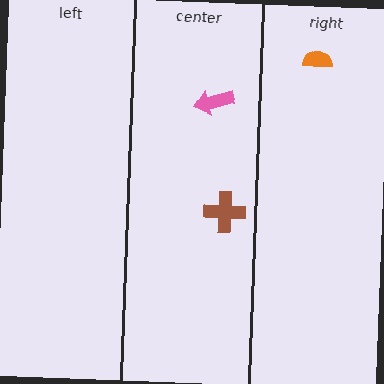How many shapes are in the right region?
1.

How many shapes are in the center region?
2.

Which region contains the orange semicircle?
The right region.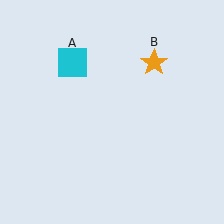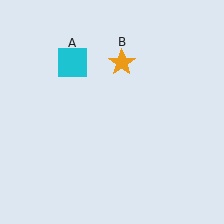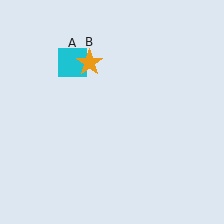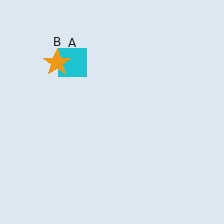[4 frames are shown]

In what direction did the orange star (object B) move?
The orange star (object B) moved left.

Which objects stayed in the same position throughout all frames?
Cyan square (object A) remained stationary.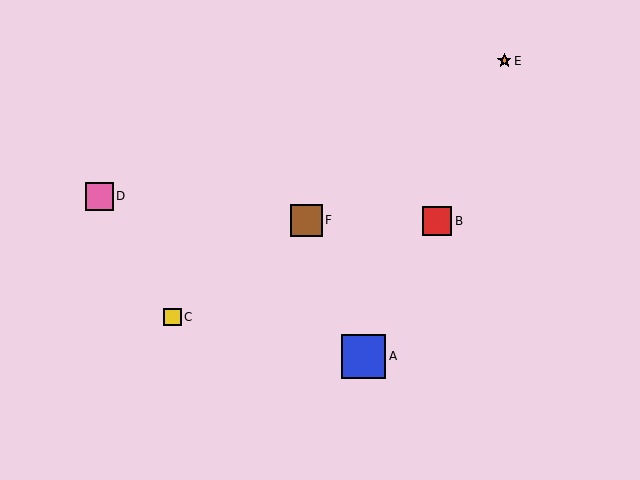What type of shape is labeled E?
Shape E is an orange star.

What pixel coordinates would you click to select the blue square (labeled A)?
Click at (364, 356) to select the blue square A.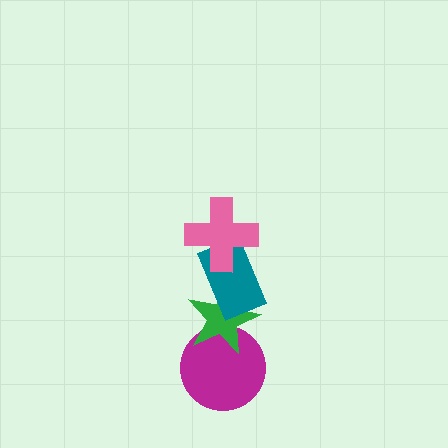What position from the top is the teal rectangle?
The teal rectangle is 2nd from the top.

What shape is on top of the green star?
The teal rectangle is on top of the green star.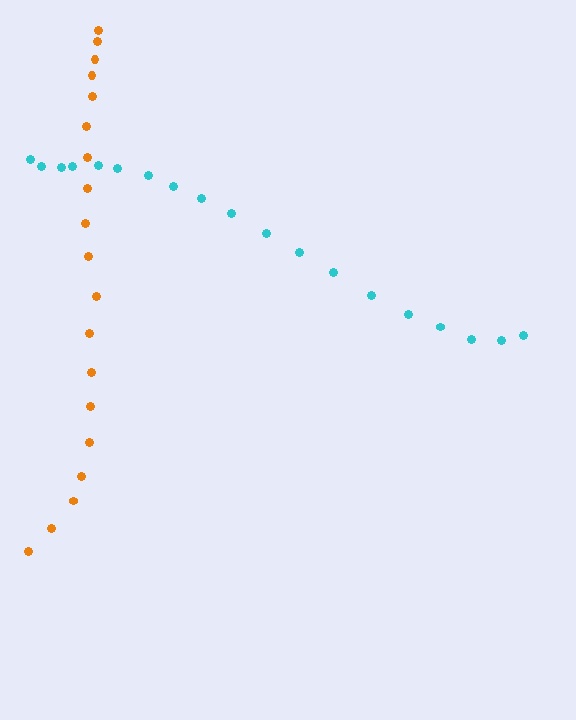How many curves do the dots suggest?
There are 2 distinct paths.